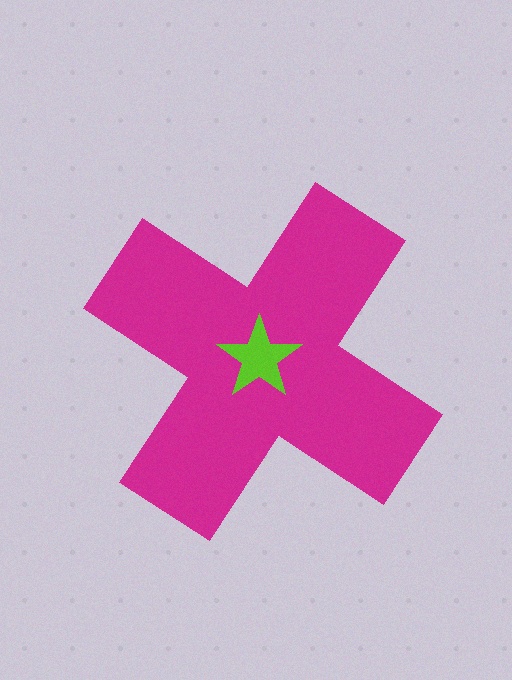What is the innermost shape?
The lime star.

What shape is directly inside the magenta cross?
The lime star.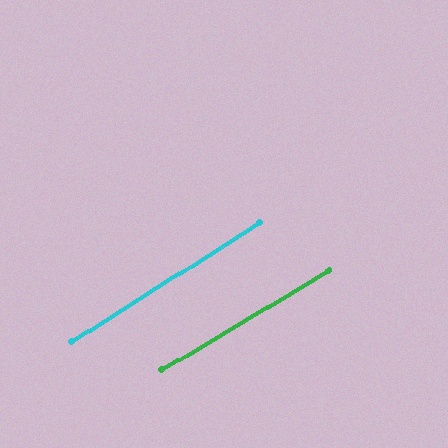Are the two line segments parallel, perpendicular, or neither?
Parallel — their directions differ by only 1.5°.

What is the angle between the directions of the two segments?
Approximately 1 degree.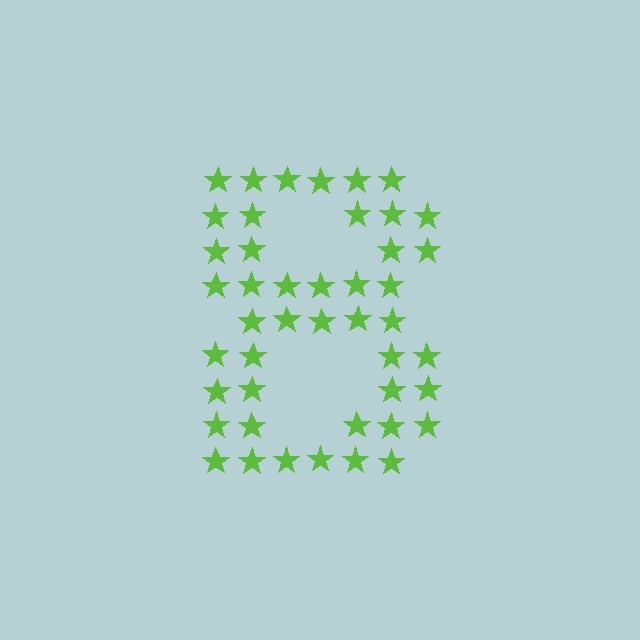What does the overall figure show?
The overall figure shows the digit 8.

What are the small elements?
The small elements are stars.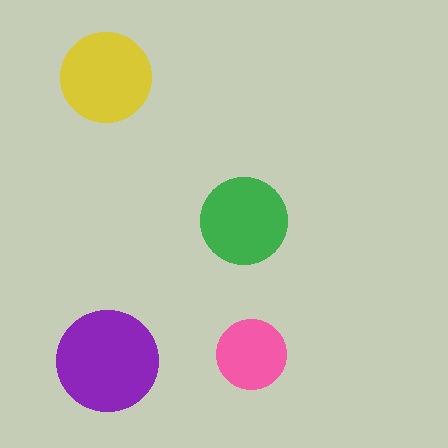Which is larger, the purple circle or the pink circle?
The purple one.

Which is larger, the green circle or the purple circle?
The purple one.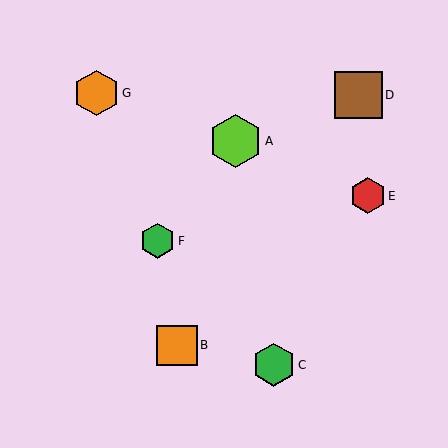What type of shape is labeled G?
Shape G is an orange hexagon.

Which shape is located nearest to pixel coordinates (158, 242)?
The green hexagon (labeled F) at (157, 241) is nearest to that location.